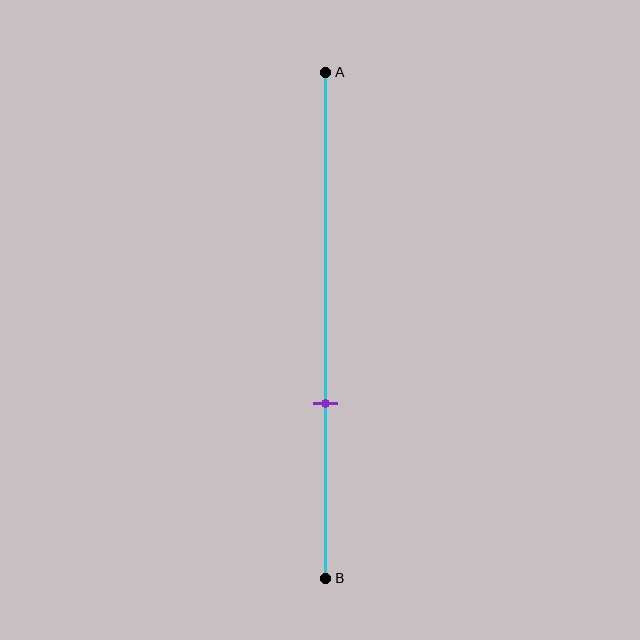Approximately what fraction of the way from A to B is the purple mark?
The purple mark is approximately 65% of the way from A to B.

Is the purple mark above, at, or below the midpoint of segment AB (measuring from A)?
The purple mark is below the midpoint of segment AB.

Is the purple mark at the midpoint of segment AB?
No, the mark is at about 65% from A, not at the 50% midpoint.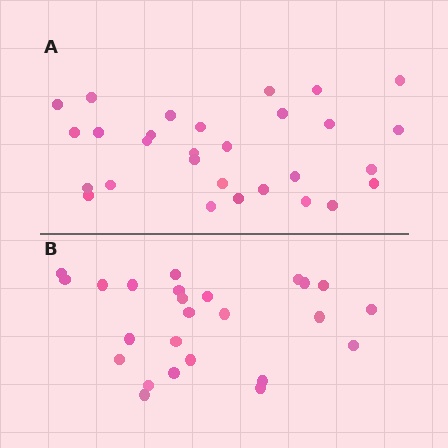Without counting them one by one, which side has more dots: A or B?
Region A (the top region) has more dots.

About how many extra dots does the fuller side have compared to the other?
Region A has about 4 more dots than region B.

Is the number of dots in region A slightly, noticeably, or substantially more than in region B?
Region A has only slightly more — the two regions are fairly close. The ratio is roughly 1.2 to 1.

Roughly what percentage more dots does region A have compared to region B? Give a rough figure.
About 15% more.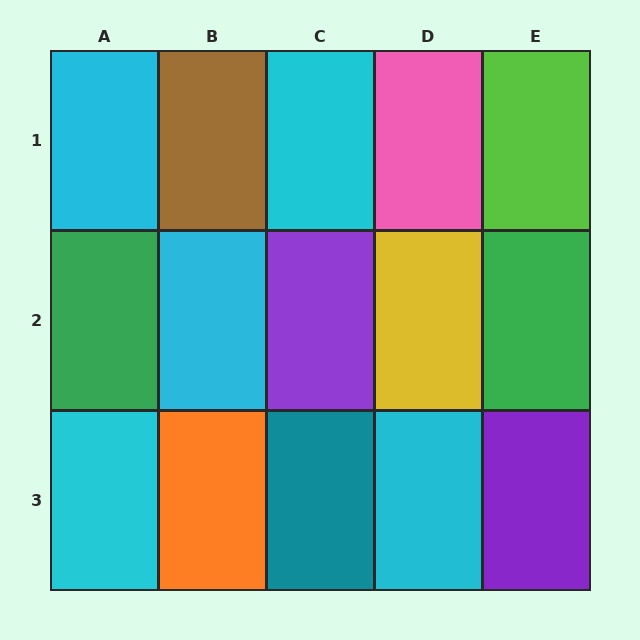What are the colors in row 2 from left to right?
Green, cyan, purple, yellow, green.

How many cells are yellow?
1 cell is yellow.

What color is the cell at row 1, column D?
Pink.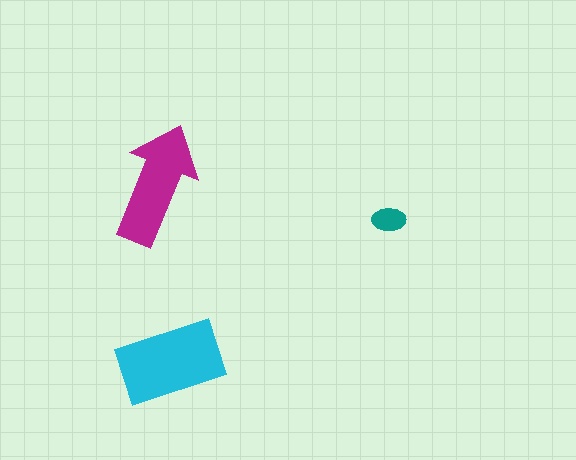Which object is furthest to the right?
The teal ellipse is rightmost.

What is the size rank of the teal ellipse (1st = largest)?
3rd.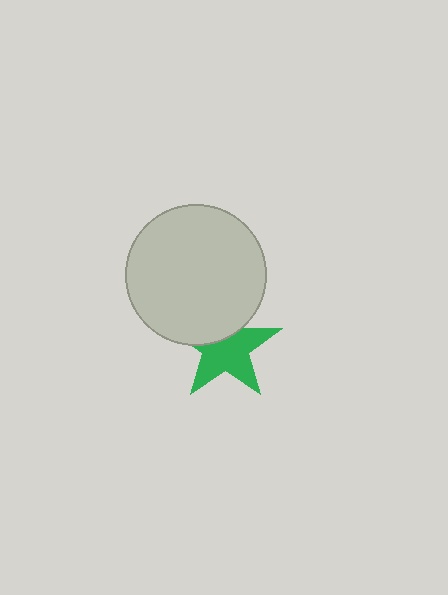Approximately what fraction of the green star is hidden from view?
Roughly 35% of the green star is hidden behind the light gray circle.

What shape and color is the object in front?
The object in front is a light gray circle.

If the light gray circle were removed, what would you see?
You would see the complete green star.